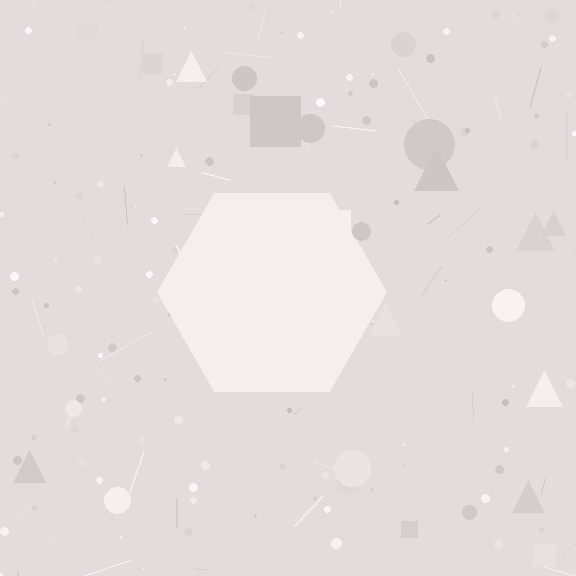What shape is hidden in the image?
A hexagon is hidden in the image.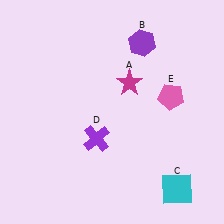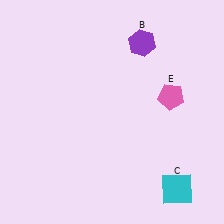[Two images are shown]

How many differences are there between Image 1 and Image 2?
There are 2 differences between the two images.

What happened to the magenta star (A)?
The magenta star (A) was removed in Image 2. It was in the top-right area of Image 1.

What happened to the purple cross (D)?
The purple cross (D) was removed in Image 2. It was in the bottom-left area of Image 1.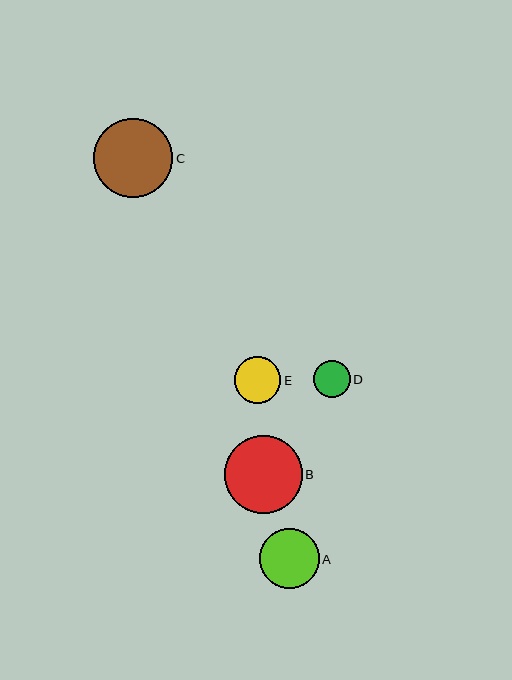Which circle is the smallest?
Circle D is the smallest with a size of approximately 37 pixels.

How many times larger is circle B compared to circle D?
Circle B is approximately 2.1 times the size of circle D.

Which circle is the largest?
Circle C is the largest with a size of approximately 79 pixels.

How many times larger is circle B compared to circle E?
Circle B is approximately 1.7 times the size of circle E.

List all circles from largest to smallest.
From largest to smallest: C, B, A, E, D.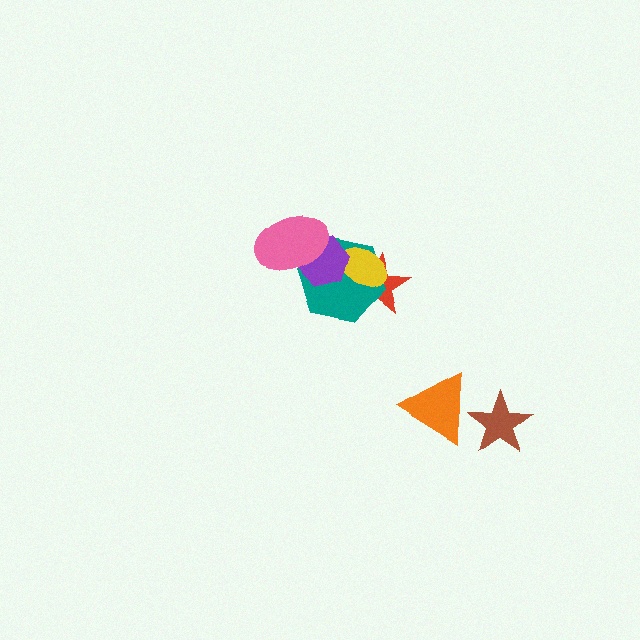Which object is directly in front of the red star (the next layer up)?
The teal hexagon is directly in front of the red star.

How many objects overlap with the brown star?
1 object overlaps with the brown star.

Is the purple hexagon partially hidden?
Yes, it is partially covered by another shape.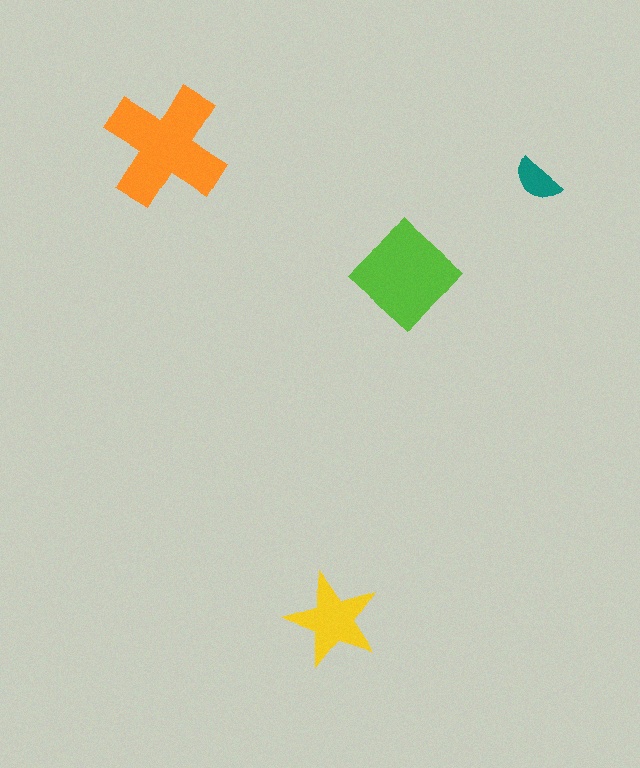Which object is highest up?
The orange cross is topmost.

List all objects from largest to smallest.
The orange cross, the lime diamond, the yellow star, the teal semicircle.